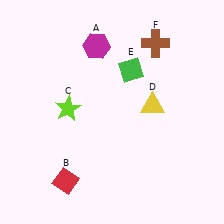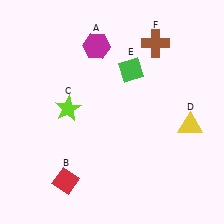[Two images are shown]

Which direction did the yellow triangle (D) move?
The yellow triangle (D) moved right.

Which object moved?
The yellow triangle (D) moved right.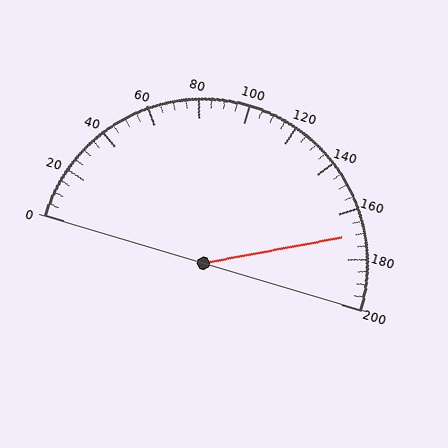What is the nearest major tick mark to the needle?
The nearest major tick mark is 160.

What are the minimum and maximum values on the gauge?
The gauge ranges from 0 to 200.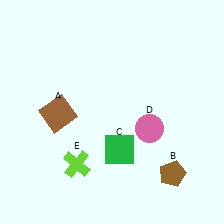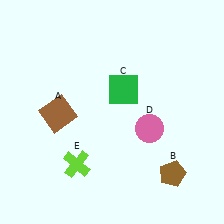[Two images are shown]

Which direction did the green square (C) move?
The green square (C) moved up.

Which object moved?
The green square (C) moved up.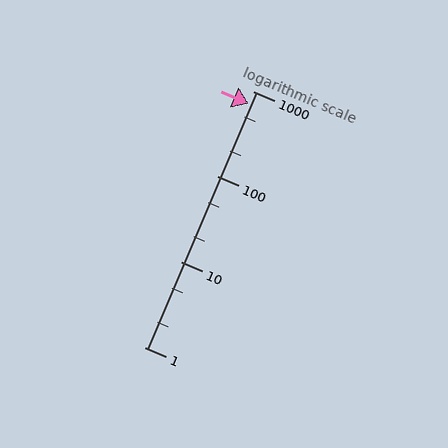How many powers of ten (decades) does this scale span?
The scale spans 3 decades, from 1 to 1000.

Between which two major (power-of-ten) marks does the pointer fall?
The pointer is between 100 and 1000.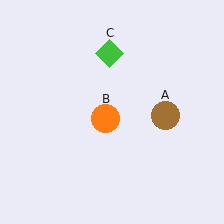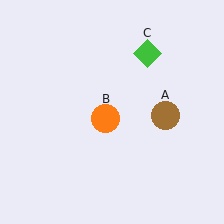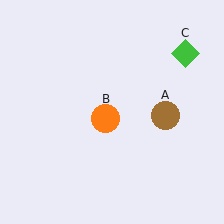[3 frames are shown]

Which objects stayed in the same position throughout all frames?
Brown circle (object A) and orange circle (object B) remained stationary.